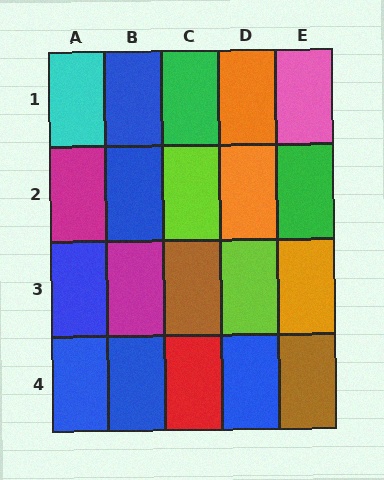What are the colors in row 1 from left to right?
Cyan, blue, green, orange, pink.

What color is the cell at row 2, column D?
Orange.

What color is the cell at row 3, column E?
Orange.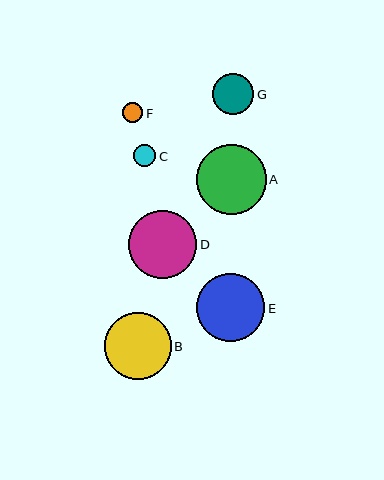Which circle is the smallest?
Circle F is the smallest with a size of approximately 20 pixels.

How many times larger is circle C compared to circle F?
Circle C is approximately 1.1 times the size of circle F.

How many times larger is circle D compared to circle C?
Circle D is approximately 3.0 times the size of circle C.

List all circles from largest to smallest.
From largest to smallest: A, E, D, B, G, C, F.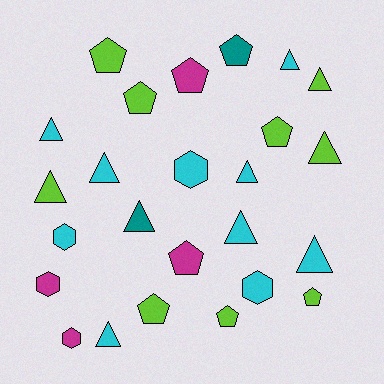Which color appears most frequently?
Cyan, with 10 objects.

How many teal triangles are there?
There is 1 teal triangle.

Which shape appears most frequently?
Triangle, with 11 objects.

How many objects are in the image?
There are 25 objects.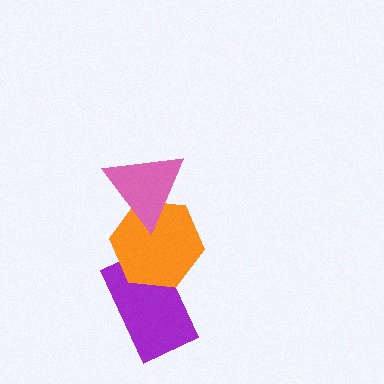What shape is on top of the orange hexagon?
The pink triangle is on top of the orange hexagon.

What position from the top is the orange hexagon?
The orange hexagon is 2nd from the top.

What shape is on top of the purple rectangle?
The orange hexagon is on top of the purple rectangle.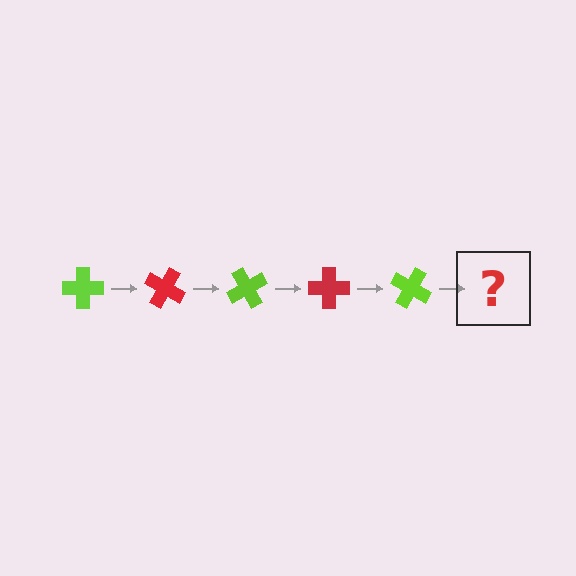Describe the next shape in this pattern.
It should be a red cross, rotated 150 degrees from the start.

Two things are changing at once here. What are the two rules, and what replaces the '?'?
The two rules are that it rotates 30 degrees each step and the color cycles through lime and red. The '?' should be a red cross, rotated 150 degrees from the start.